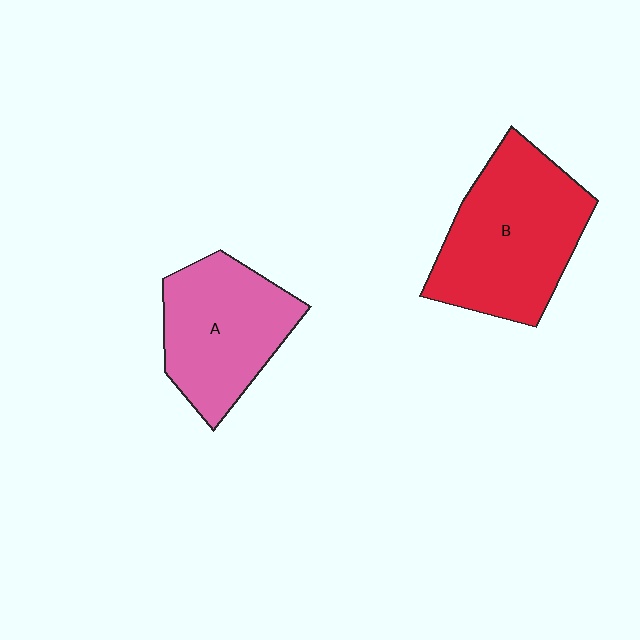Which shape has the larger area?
Shape B (red).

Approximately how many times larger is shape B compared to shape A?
Approximately 1.3 times.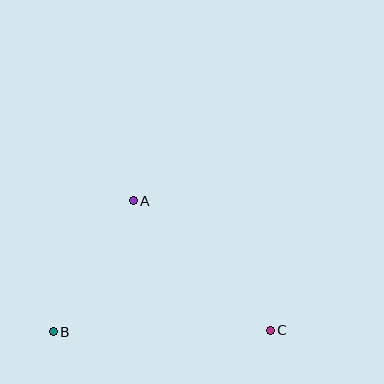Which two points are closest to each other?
Points A and B are closest to each other.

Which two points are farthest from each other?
Points B and C are farthest from each other.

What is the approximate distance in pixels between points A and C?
The distance between A and C is approximately 189 pixels.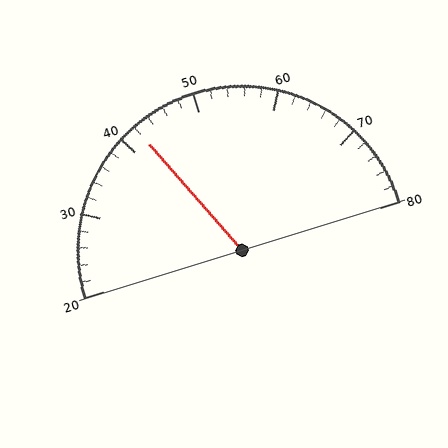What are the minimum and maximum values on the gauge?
The gauge ranges from 20 to 80.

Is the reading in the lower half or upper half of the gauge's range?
The reading is in the lower half of the range (20 to 80).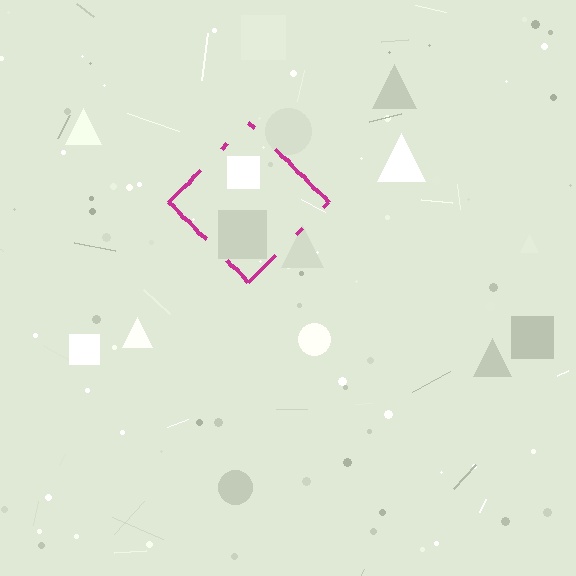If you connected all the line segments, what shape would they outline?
They would outline a diamond.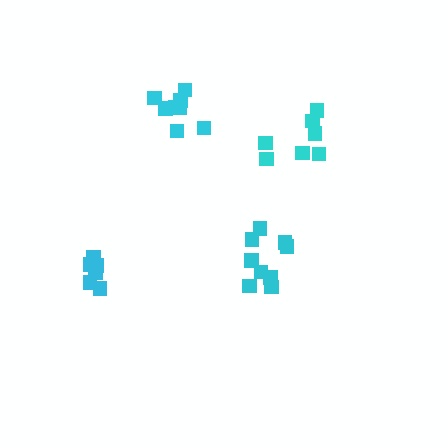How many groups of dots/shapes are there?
There are 4 groups.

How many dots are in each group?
Group 1: 9 dots, Group 2: 7 dots, Group 3: 8 dots, Group 4: 7 dots (31 total).